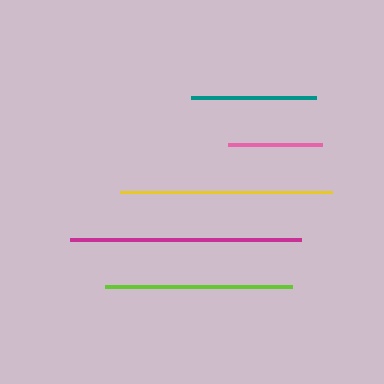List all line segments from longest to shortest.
From longest to shortest: magenta, yellow, lime, teal, pink.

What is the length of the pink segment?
The pink segment is approximately 94 pixels long.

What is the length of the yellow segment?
The yellow segment is approximately 212 pixels long.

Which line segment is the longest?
The magenta line is the longest at approximately 230 pixels.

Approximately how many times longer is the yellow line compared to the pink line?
The yellow line is approximately 2.3 times the length of the pink line.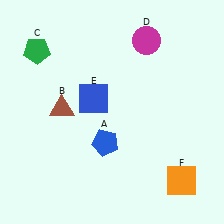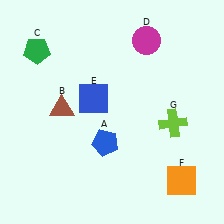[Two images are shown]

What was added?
A lime cross (G) was added in Image 2.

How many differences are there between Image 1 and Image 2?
There is 1 difference between the two images.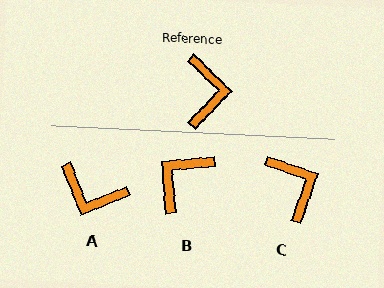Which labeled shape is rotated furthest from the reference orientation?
B, about 139 degrees away.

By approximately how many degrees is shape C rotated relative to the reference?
Approximately 25 degrees counter-clockwise.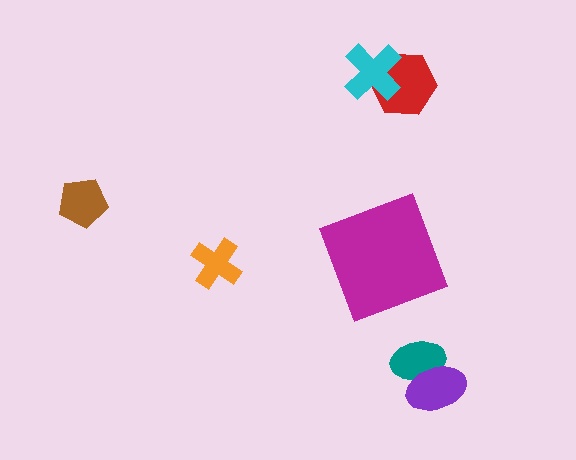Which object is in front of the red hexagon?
The cyan cross is in front of the red hexagon.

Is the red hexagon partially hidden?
Yes, it is partially covered by another shape.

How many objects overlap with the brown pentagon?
0 objects overlap with the brown pentagon.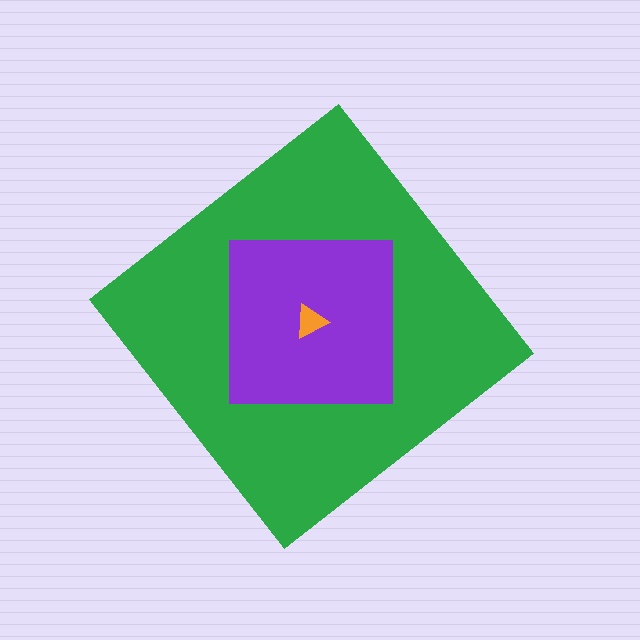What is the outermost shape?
The green diamond.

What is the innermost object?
The orange triangle.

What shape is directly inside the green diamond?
The purple square.